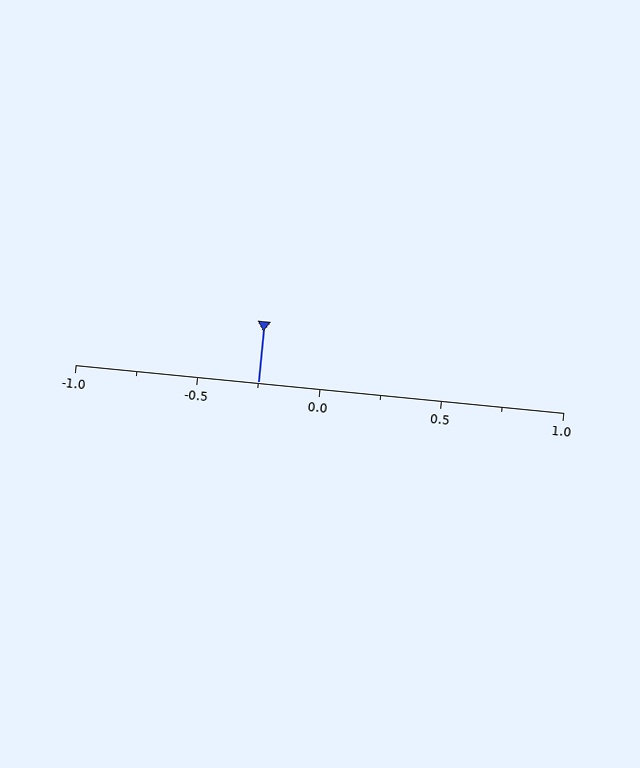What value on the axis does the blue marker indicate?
The marker indicates approximately -0.25.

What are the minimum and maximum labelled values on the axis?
The axis runs from -1.0 to 1.0.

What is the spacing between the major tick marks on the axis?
The major ticks are spaced 0.5 apart.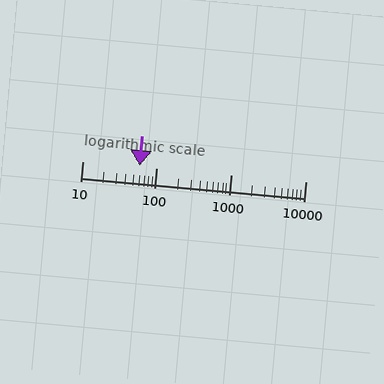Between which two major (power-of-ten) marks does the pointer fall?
The pointer is between 10 and 100.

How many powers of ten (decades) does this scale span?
The scale spans 3 decades, from 10 to 10000.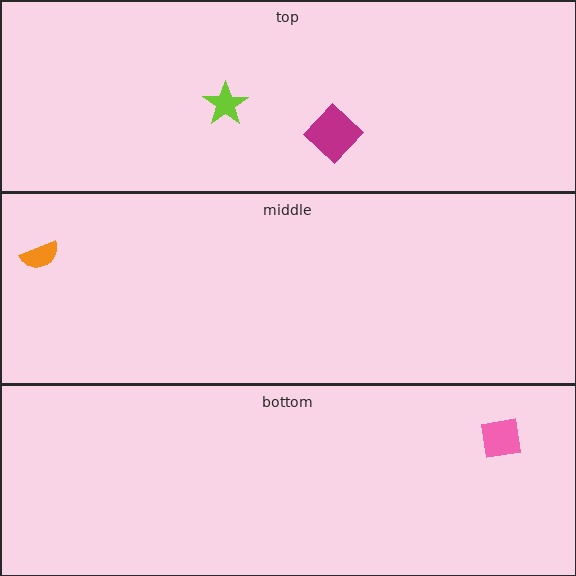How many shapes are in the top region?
2.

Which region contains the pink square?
The bottom region.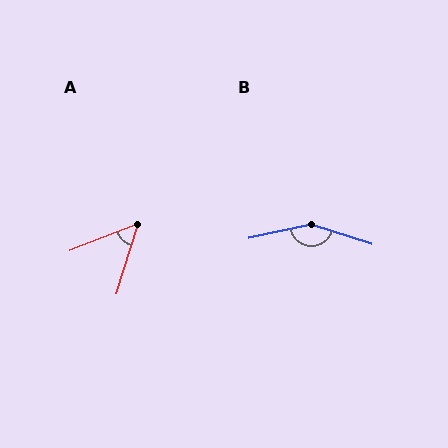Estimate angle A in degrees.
Approximately 52 degrees.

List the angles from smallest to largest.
A (52°), B (150°).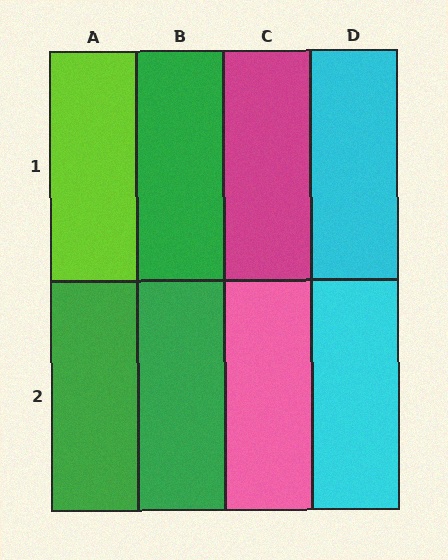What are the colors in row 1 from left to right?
Lime, green, magenta, cyan.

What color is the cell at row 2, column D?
Cyan.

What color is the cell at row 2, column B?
Green.